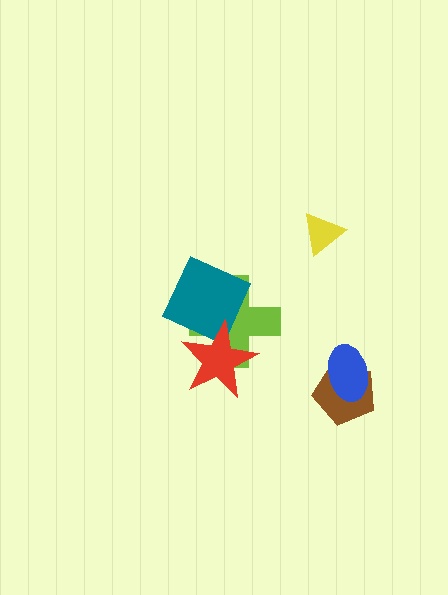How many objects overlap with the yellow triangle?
0 objects overlap with the yellow triangle.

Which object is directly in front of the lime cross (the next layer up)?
The teal square is directly in front of the lime cross.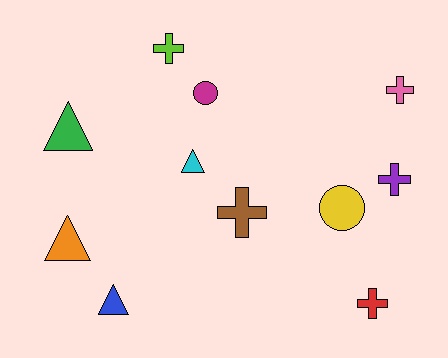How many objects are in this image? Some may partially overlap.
There are 11 objects.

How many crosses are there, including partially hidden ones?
There are 5 crosses.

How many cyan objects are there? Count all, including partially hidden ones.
There is 1 cyan object.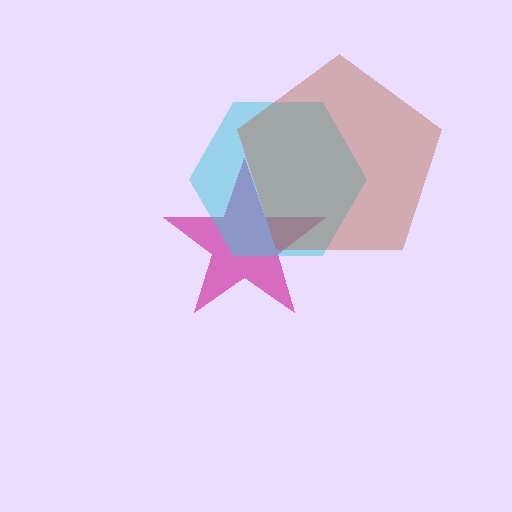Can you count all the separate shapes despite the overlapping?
Yes, there are 3 separate shapes.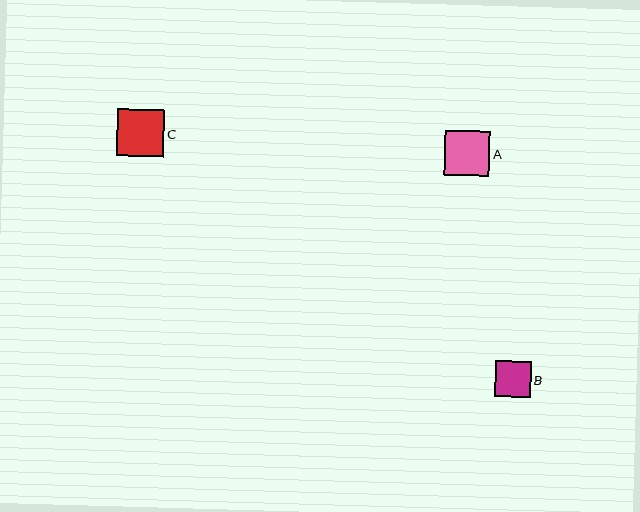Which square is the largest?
Square C is the largest with a size of approximately 47 pixels.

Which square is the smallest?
Square B is the smallest with a size of approximately 36 pixels.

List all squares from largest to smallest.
From largest to smallest: C, A, B.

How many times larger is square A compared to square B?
Square A is approximately 1.2 times the size of square B.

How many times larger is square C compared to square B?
Square C is approximately 1.3 times the size of square B.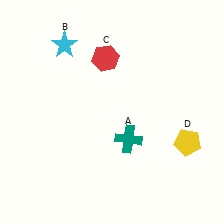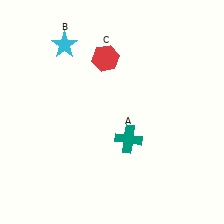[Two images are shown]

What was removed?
The yellow pentagon (D) was removed in Image 2.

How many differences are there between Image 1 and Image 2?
There is 1 difference between the two images.